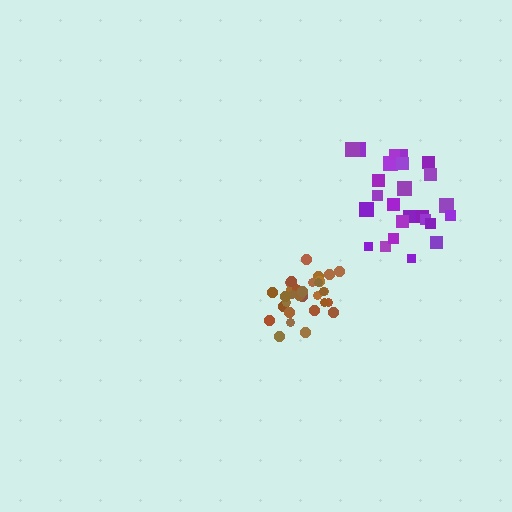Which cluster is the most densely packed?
Brown.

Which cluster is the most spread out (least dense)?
Purple.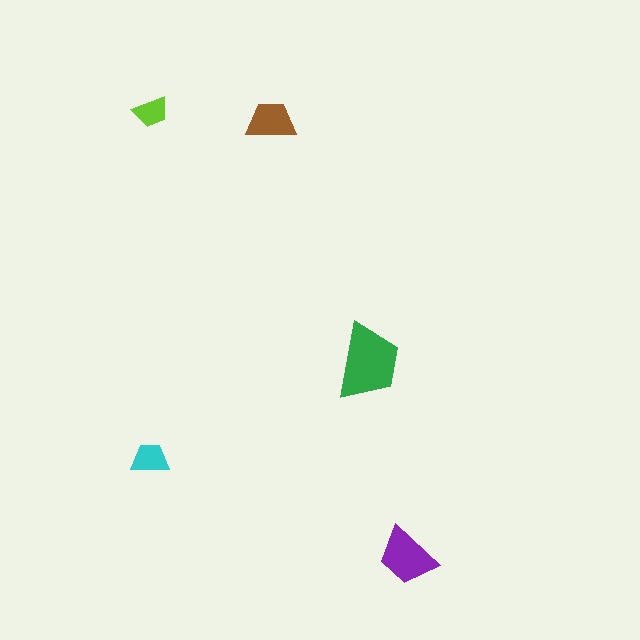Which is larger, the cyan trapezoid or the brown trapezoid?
The brown one.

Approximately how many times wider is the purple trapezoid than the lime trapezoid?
About 1.5 times wider.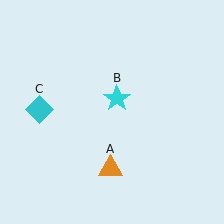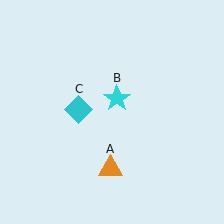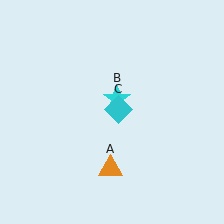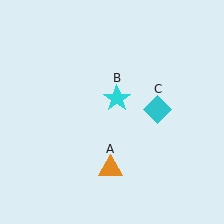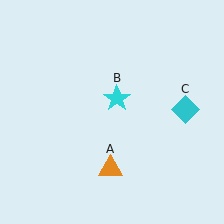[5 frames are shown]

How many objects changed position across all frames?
1 object changed position: cyan diamond (object C).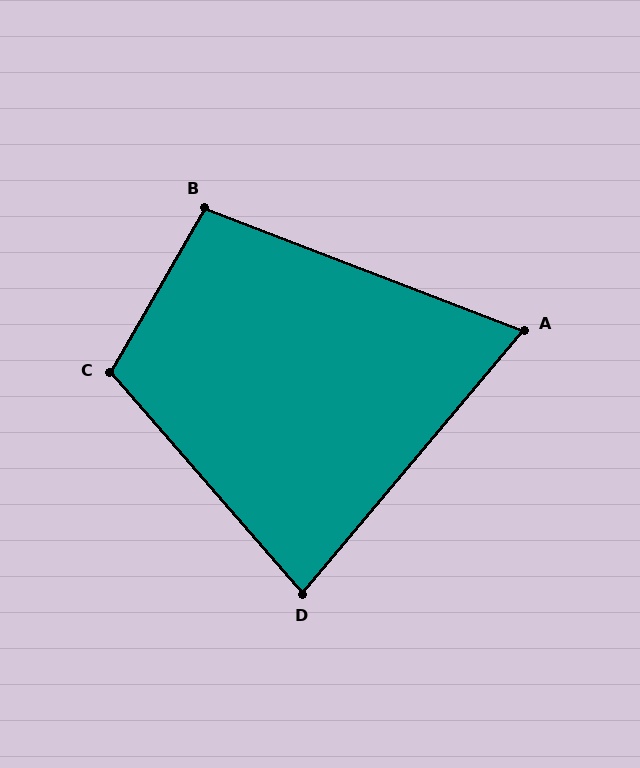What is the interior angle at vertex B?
Approximately 99 degrees (obtuse).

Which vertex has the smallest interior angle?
A, at approximately 71 degrees.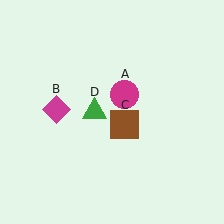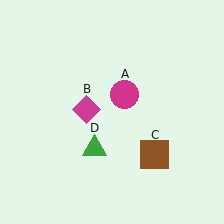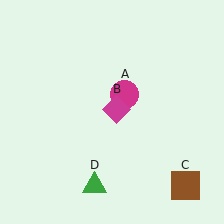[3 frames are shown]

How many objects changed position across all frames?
3 objects changed position: magenta diamond (object B), brown square (object C), green triangle (object D).